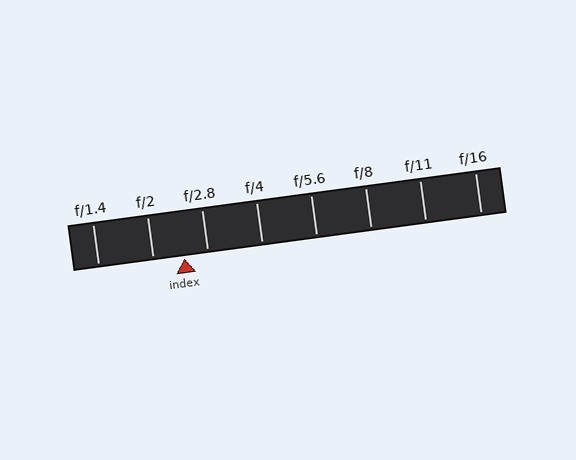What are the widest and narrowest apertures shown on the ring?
The widest aperture shown is f/1.4 and the narrowest is f/16.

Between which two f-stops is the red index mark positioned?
The index mark is between f/2 and f/2.8.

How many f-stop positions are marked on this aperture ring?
There are 8 f-stop positions marked.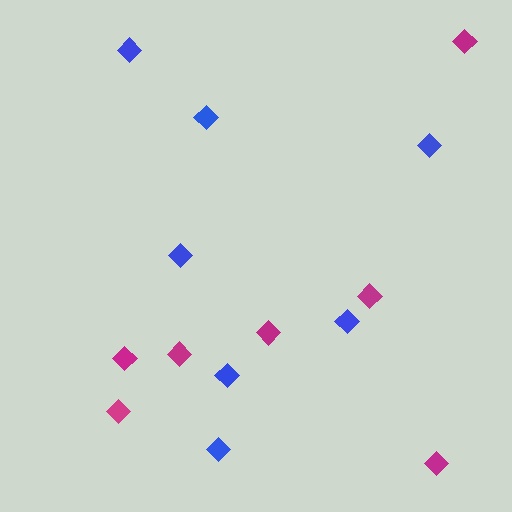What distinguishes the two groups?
There are 2 groups: one group of blue diamonds (7) and one group of magenta diamonds (7).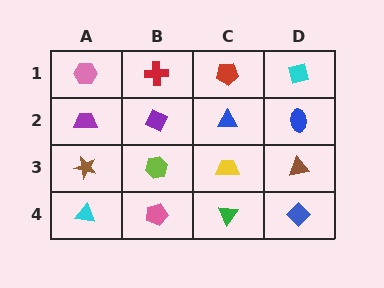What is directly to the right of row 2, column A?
A purple diamond.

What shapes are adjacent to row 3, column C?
A blue triangle (row 2, column C), a green triangle (row 4, column C), a lime hexagon (row 3, column B), a brown triangle (row 3, column D).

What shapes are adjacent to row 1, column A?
A purple trapezoid (row 2, column A), a red cross (row 1, column B).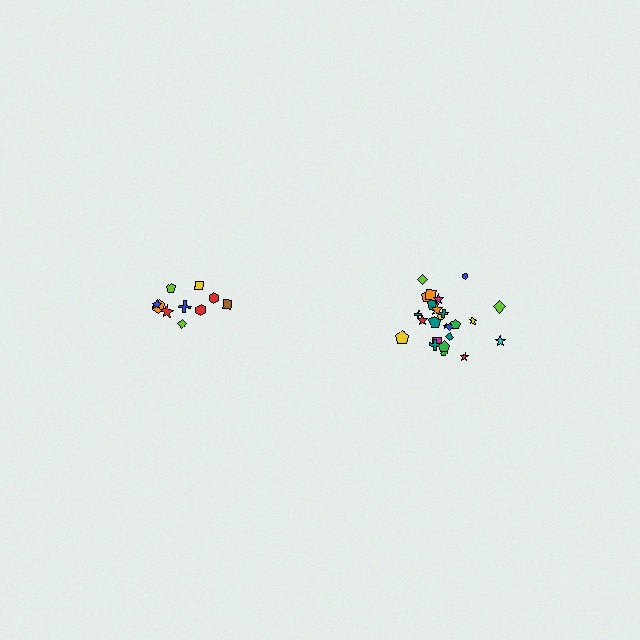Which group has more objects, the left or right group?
The right group.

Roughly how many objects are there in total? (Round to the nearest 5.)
Roughly 35 objects in total.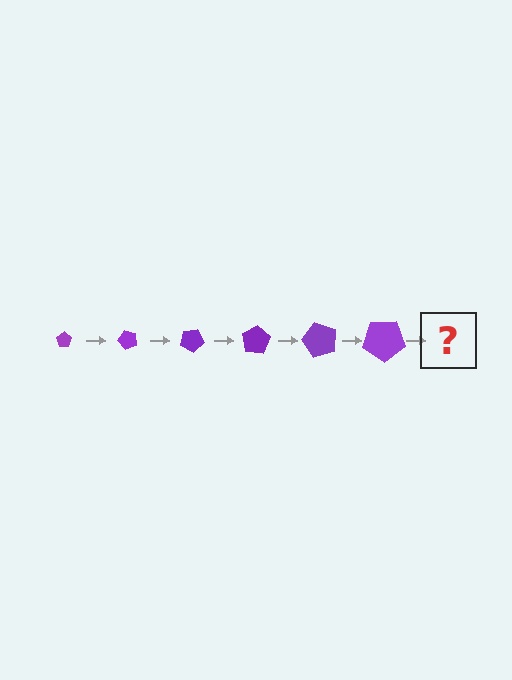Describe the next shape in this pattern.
It should be a pentagon, larger than the previous one and rotated 300 degrees from the start.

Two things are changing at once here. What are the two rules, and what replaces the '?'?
The two rules are that the pentagon grows larger each step and it rotates 50 degrees each step. The '?' should be a pentagon, larger than the previous one and rotated 300 degrees from the start.